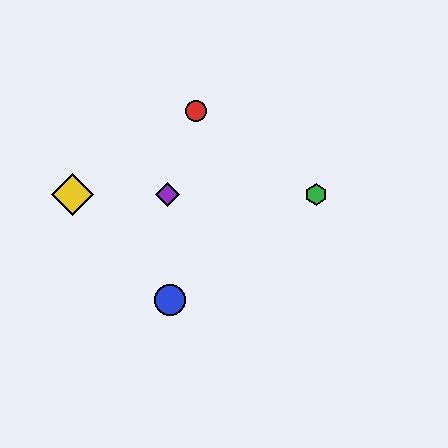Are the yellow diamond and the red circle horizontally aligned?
No, the yellow diamond is at y≈195 and the red circle is at y≈111.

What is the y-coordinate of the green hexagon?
The green hexagon is at y≈195.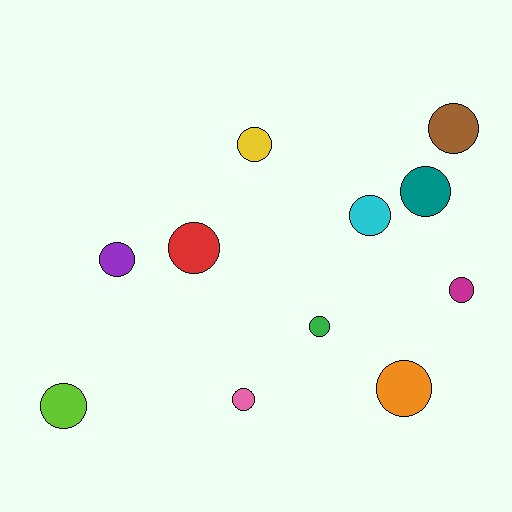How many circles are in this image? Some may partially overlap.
There are 11 circles.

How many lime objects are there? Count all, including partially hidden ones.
There is 1 lime object.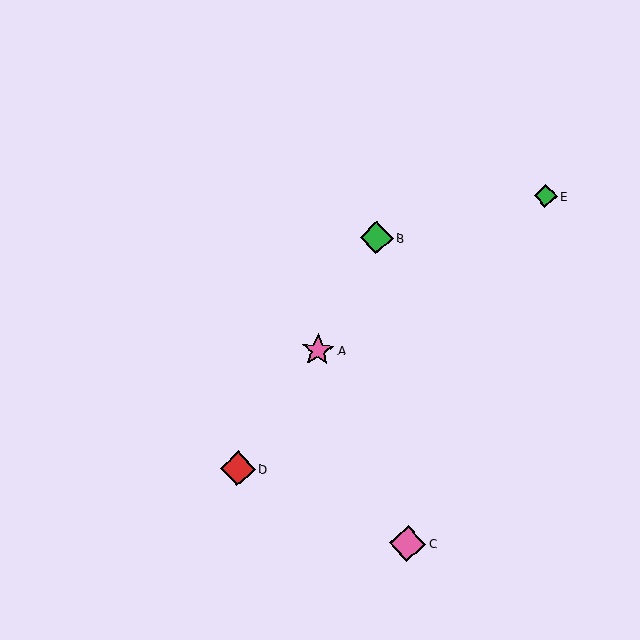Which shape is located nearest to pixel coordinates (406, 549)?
The pink diamond (labeled C) at (407, 544) is nearest to that location.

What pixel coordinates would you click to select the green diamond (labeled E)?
Click at (546, 196) to select the green diamond E.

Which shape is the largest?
The pink diamond (labeled C) is the largest.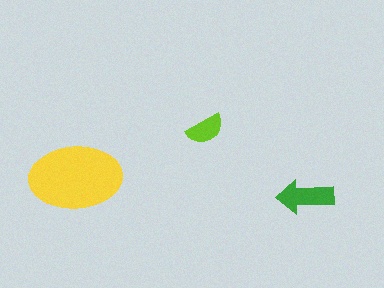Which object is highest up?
The lime semicircle is topmost.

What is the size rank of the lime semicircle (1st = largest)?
3rd.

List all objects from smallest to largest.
The lime semicircle, the green arrow, the yellow ellipse.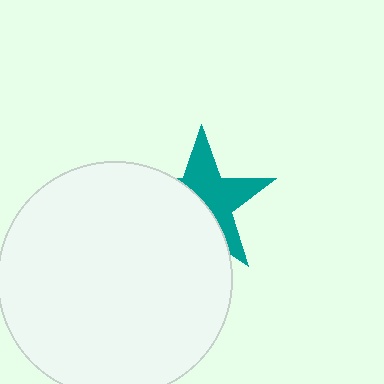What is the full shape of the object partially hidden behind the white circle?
The partially hidden object is a teal star.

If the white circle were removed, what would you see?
You would see the complete teal star.